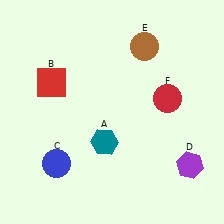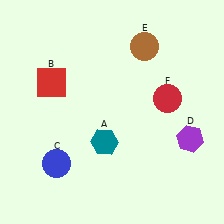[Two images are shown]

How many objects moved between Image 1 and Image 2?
1 object moved between the two images.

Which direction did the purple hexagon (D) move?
The purple hexagon (D) moved up.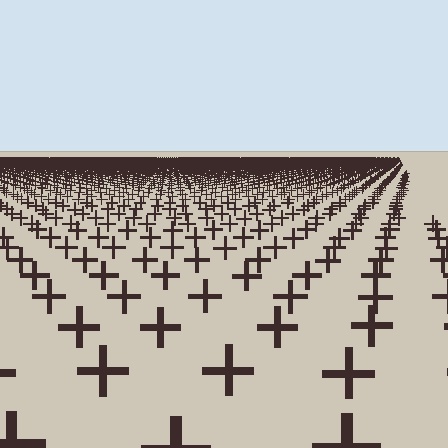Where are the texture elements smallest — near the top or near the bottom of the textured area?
Near the top.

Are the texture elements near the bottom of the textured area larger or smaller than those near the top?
Larger. Near the bottom, elements are closer to the viewer and appear at a bigger on-screen size.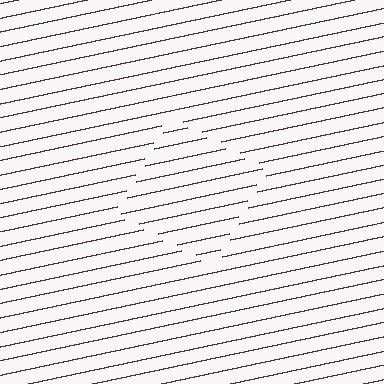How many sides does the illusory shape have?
4 sides — the line-ends trace a square.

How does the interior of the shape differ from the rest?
The interior of the shape contains the same grating, shifted by half a period — the contour is defined by the phase discontinuity where line-ends from the inner and outer gratings abut.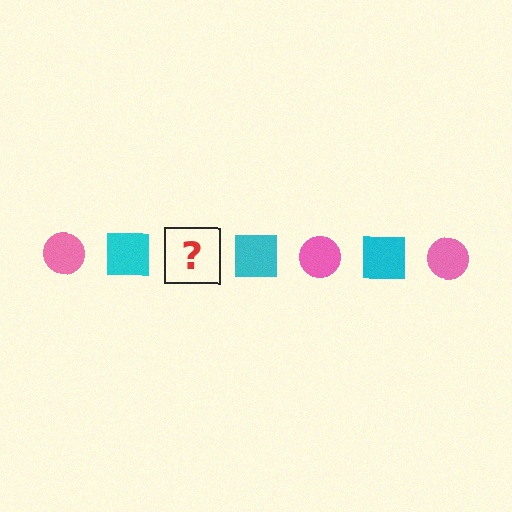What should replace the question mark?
The question mark should be replaced with a pink circle.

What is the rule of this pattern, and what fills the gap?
The rule is that the pattern alternates between pink circle and cyan square. The gap should be filled with a pink circle.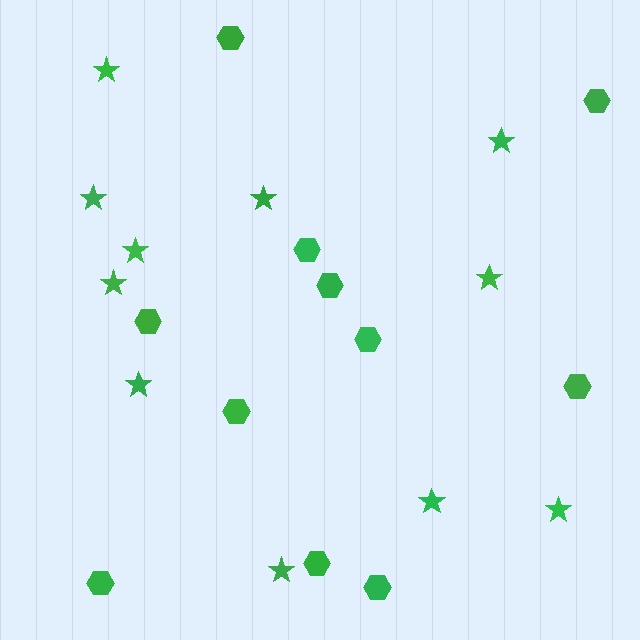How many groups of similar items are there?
There are 2 groups: one group of hexagons (11) and one group of stars (11).